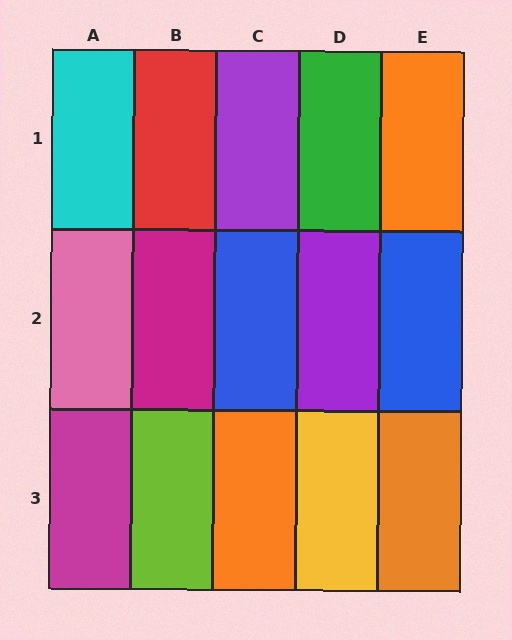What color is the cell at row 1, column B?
Red.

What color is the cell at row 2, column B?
Magenta.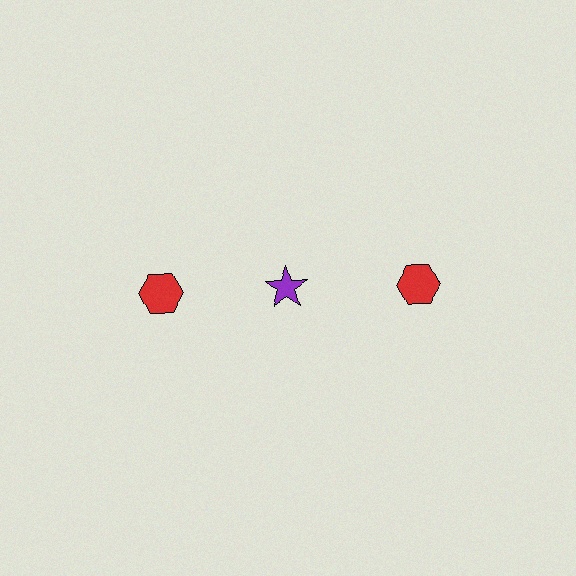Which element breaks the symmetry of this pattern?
The purple star in the top row, second from left column breaks the symmetry. All other shapes are red hexagons.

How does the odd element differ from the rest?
It differs in both color (purple instead of red) and shape (star instead of hexagon).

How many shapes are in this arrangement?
There are 3 shapes arranged in a grid pattern.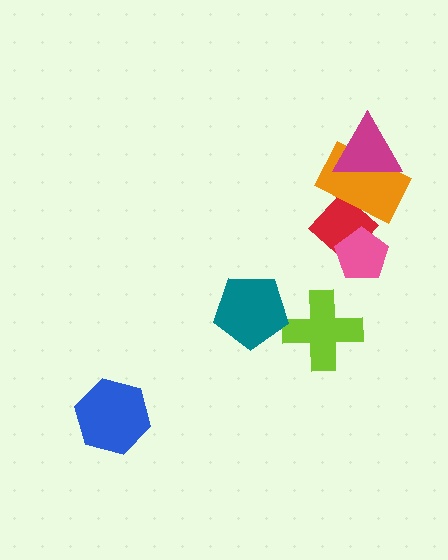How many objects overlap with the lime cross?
0 objects overlap with the lime cross.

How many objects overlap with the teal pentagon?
0 objects overlap with the teal pentagon.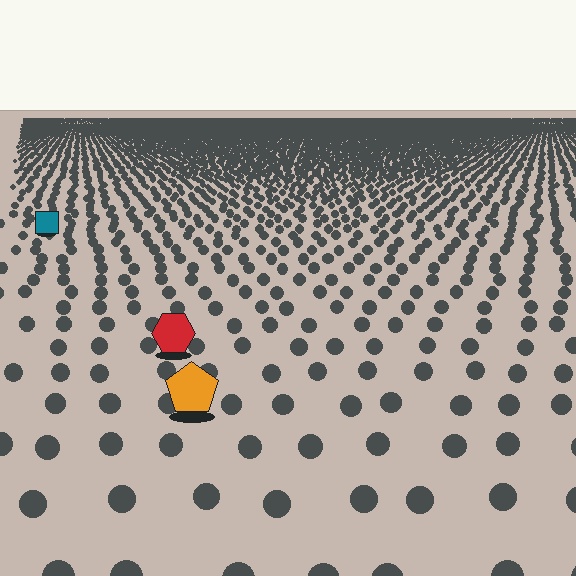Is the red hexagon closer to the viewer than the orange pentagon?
No. The orange pentagon is closer — you can tell from the texture gradient: the ground texture is coarser near it.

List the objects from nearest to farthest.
From nearest to farthest: the orange pentagon, the red hexagon, the teal square.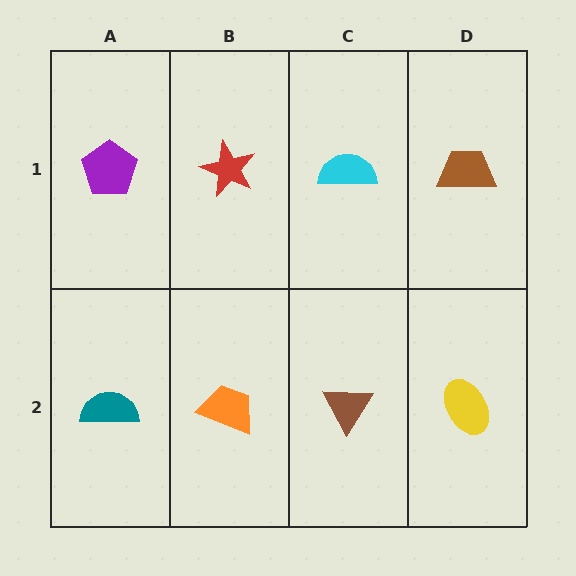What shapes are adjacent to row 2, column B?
A red star (row 1, column B), a teal semicircle (row 2, column A), a brown triangle (row 2, column C).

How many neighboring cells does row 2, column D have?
2.